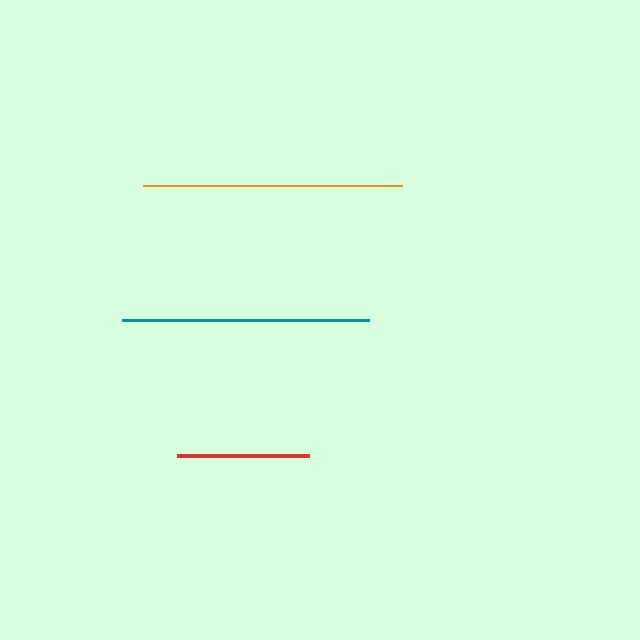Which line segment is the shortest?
The red line is the shortest at approximately 132 pixels.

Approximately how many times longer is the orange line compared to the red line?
The orange line is approximately 2.0 times the length of the red line.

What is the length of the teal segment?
The teal segment is approximately 247 pixels long.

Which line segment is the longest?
The orange line is the longest at approximately 259 pixels.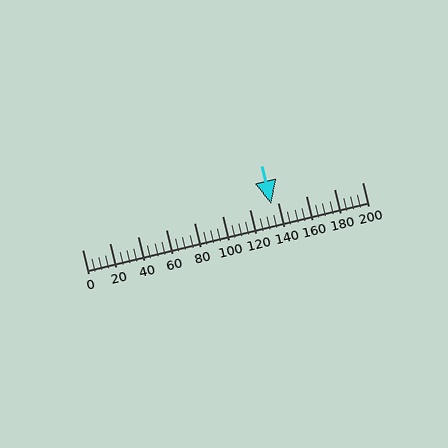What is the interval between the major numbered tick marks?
The major tick marks are spaced 20 units apart.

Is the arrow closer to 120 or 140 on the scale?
The arrow is closer to 140.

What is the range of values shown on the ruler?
The ruler shows values from 0 to 200.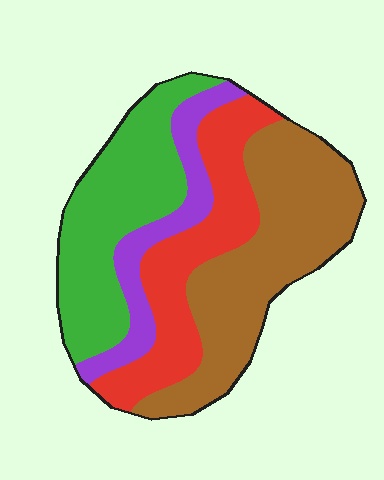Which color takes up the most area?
Brown, at roughly 35%.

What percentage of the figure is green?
Green takes up about one quarter (1/4) of the figure.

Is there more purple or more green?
Green.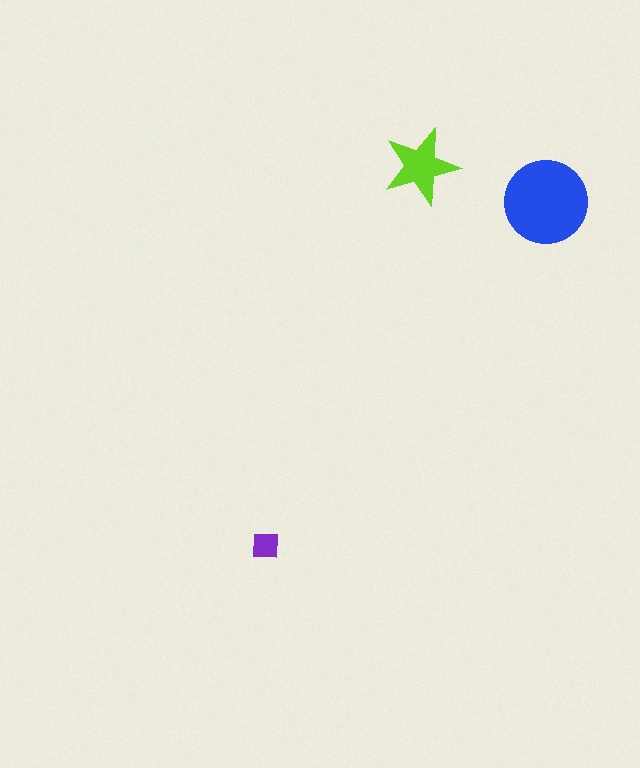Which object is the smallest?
The purple square.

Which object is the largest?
The blue circle.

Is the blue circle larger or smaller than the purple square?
Larger.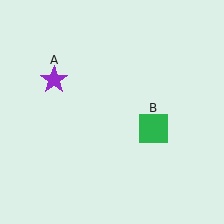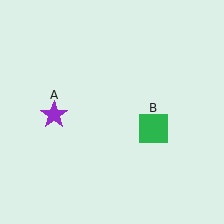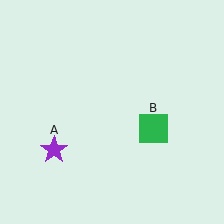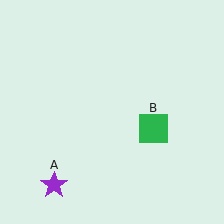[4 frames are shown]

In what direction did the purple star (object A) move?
The purple star (object A) moved down.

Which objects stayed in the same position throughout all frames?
Green square (object B) remained stationary.